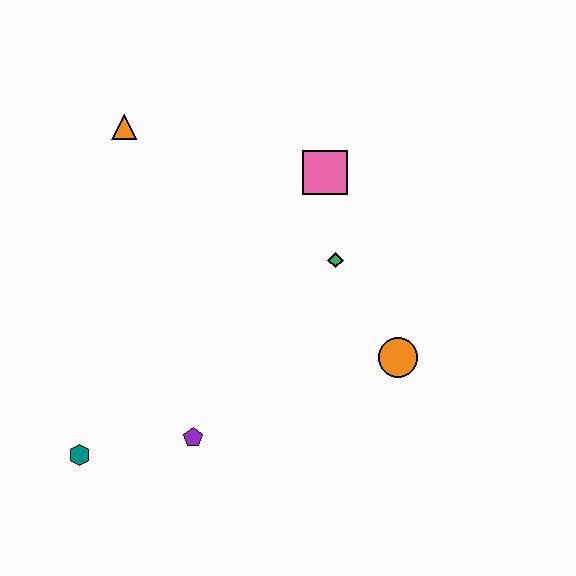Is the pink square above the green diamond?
Yes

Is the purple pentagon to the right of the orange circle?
No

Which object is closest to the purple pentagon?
The teal hexagon is closest to the purple pentagon.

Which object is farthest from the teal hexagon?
The pink square is farthest from the teal hexagon.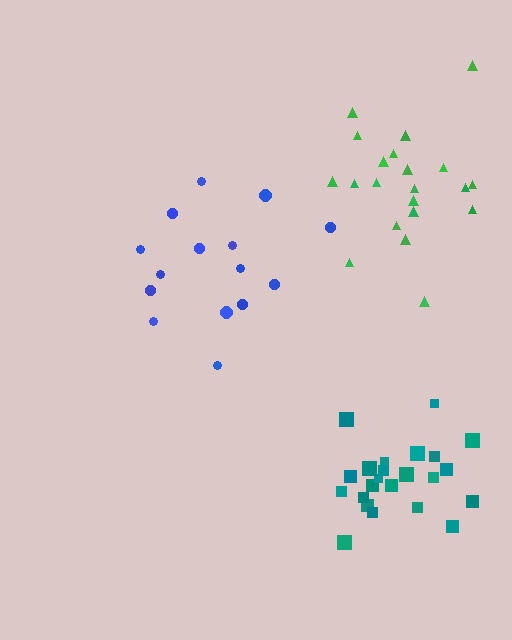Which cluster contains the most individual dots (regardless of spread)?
Teal (23).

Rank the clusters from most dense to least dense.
teal, green, blue.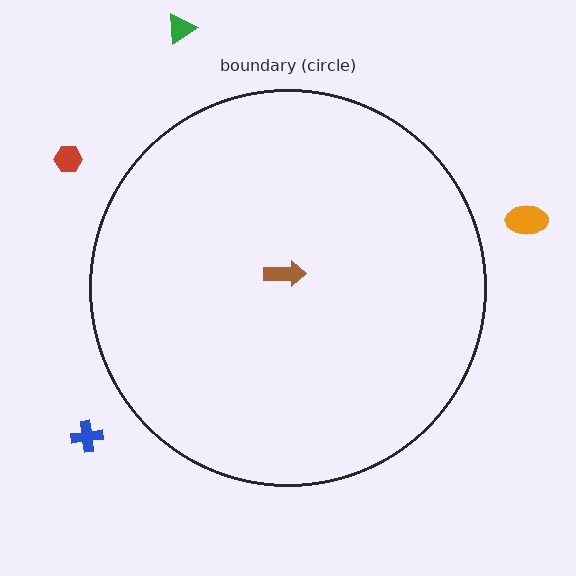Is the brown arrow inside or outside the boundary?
Inside.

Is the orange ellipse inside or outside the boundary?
Outside.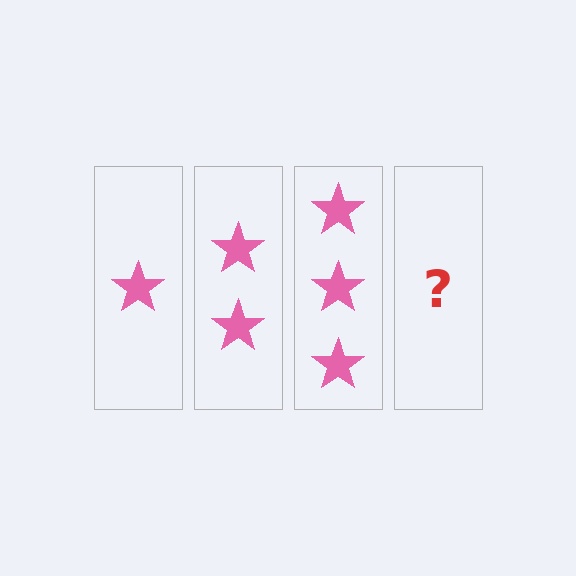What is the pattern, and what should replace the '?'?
The pattern is that each step adds one more star. The '?' should be 4 stars.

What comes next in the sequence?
The next element should be 4 stars.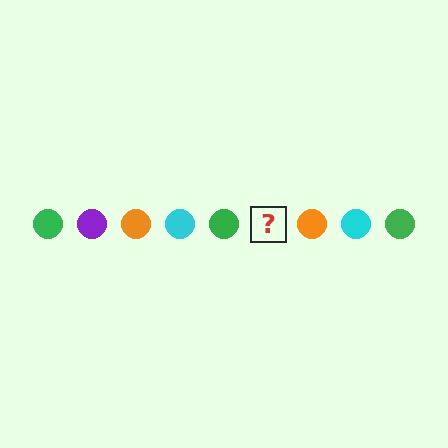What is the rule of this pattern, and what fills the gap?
The rule is that the pattern cycles through green, purple, orange, cyan circles. The gap should be filled with a purple circle.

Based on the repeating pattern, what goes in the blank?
The blank should be a purple circle.